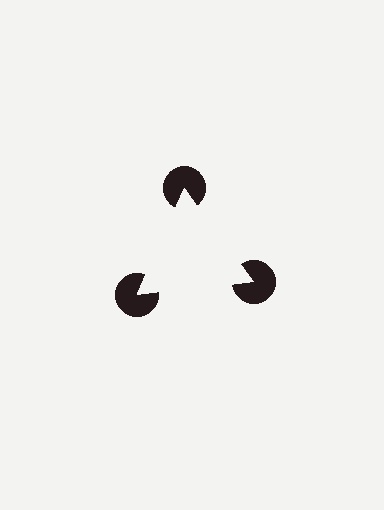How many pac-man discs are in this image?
There are 3 — one at each vertex of the illusory triangle.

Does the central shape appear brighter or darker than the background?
It typically appears slightly brighter than the background, even though no actual brightness change is drawn.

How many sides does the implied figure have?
3 sides.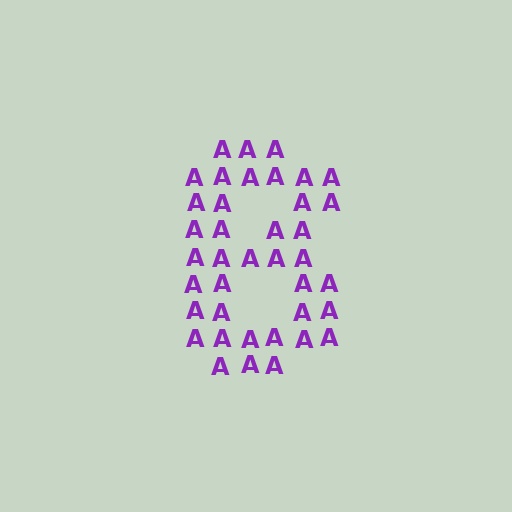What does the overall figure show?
The overall figure shows the digit 8.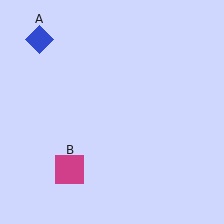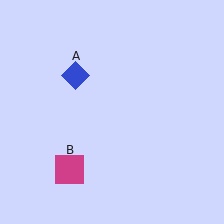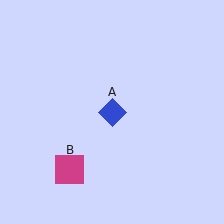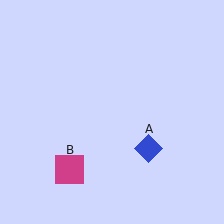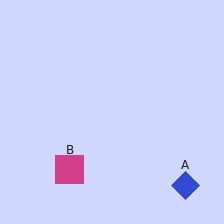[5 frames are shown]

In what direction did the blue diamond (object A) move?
The blue diamond (object A) moved down and to the right.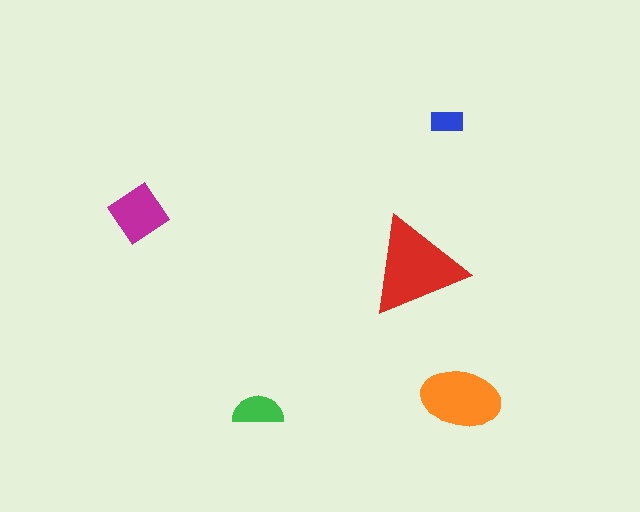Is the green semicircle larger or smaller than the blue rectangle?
Larger.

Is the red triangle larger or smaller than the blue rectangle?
Larger.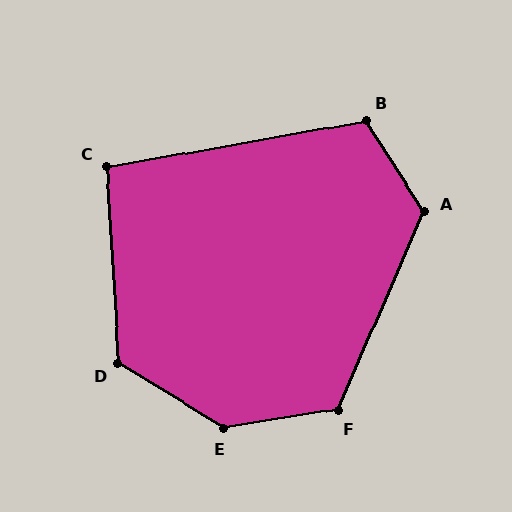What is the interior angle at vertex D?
Approximately 125 degrees (obtuse).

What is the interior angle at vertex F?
Approximately 122 degrees (obtuse).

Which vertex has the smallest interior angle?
C, at approximately 96 degrees.